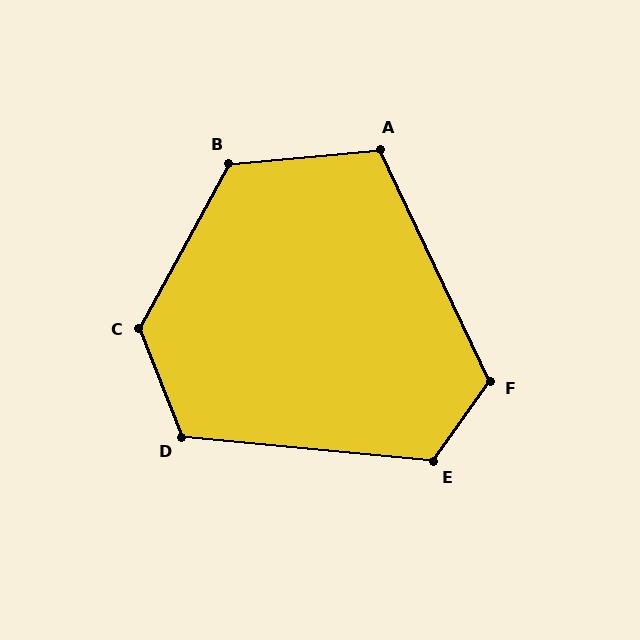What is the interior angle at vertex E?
Approximately 120 degrees (obtuse).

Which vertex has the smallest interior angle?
A, at approximately 110 degrees.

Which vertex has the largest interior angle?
C, at approximately 130 degrees.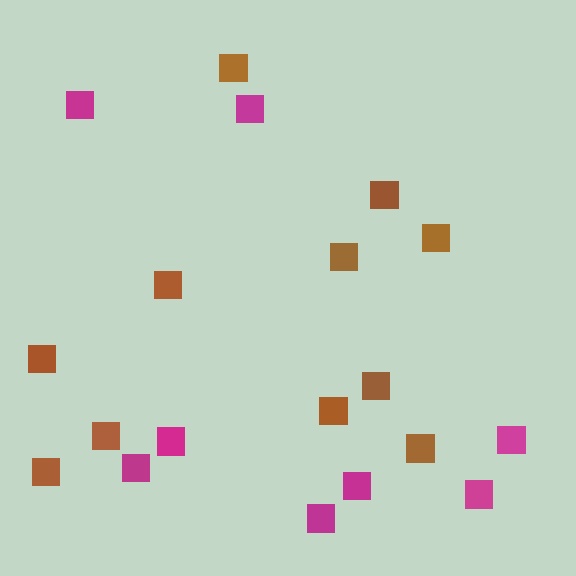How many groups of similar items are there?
There are 2 groups: one group of brown squares (11) and one group of magenta squares (8).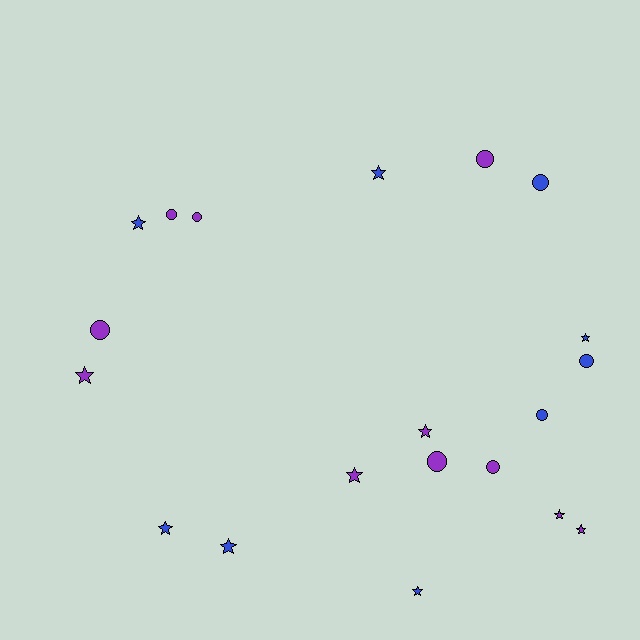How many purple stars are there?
There are 5 purple stars.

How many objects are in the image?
There are 20 objects.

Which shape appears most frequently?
Star, with 11 objects.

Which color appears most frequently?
Purple, with 11 objects.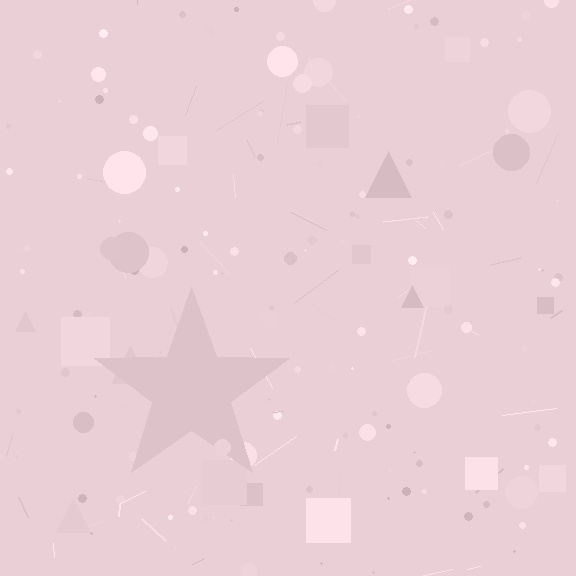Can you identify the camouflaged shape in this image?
The camouflaged shape is a star.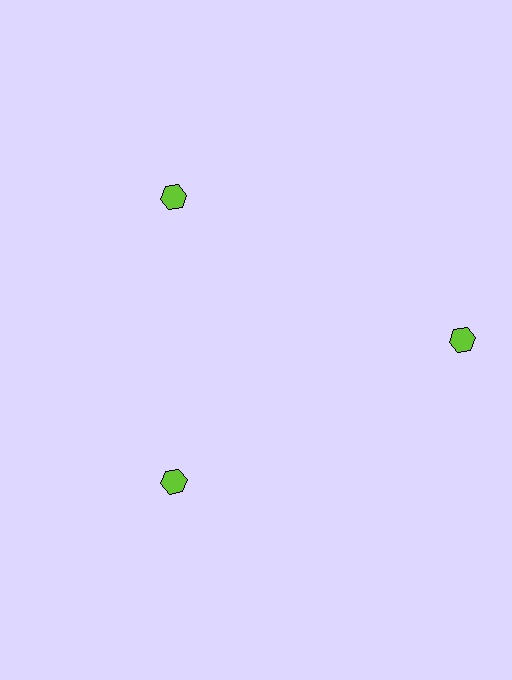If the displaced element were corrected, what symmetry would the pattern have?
It would have 3-fold rotational symmetry — the pattern would map onto itself every 120 degrees.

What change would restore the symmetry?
The symmetry would be restored by moving it inward, back onto the ring so that all 3 hexagons sit at equal angles and equal distance from the center.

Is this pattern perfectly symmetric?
No. The 3 lime hexagons are arranged in a ring, but one element near the 3 o'clock position is pushed outward from the center, breaking the 3-fold rotational symmetry.